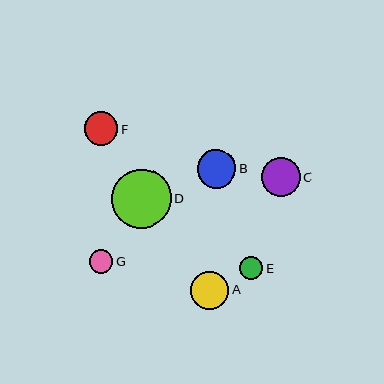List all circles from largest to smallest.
From largest to smallest: D, C, A, B, F, G, E.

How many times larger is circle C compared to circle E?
Circle C is approximately 1.7 times the size of circle E.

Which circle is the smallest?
Circle E is the smallest with a size of approximately 23 pixels.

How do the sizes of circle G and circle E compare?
Circle G and circle E are approximately the same size.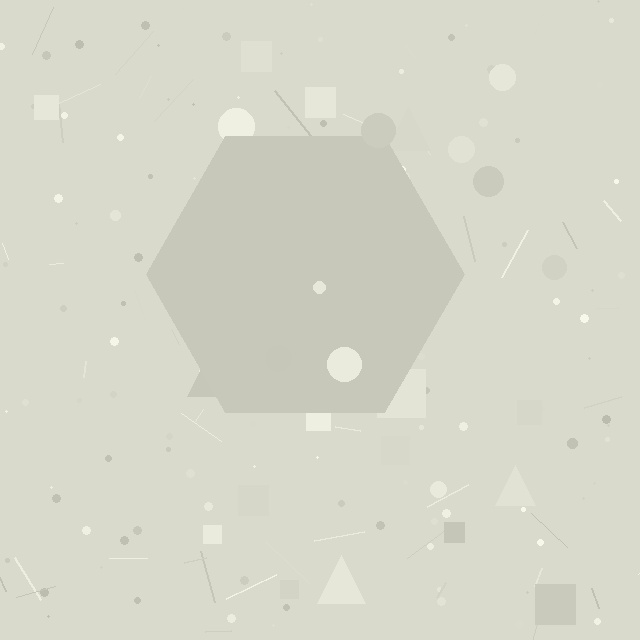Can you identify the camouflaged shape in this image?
The camouflaged shape is a hexagon.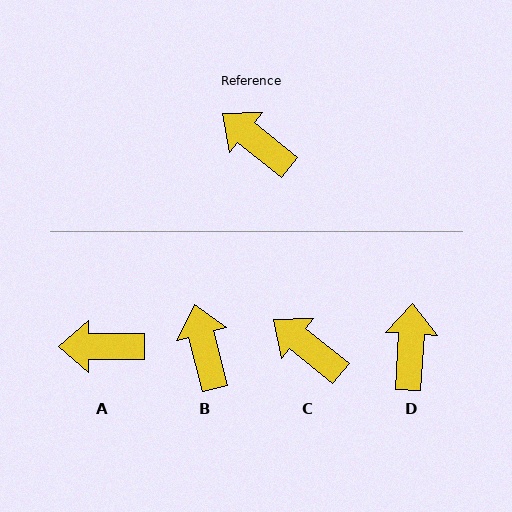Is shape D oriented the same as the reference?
No, it is off by about 54 degrees.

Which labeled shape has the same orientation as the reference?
C.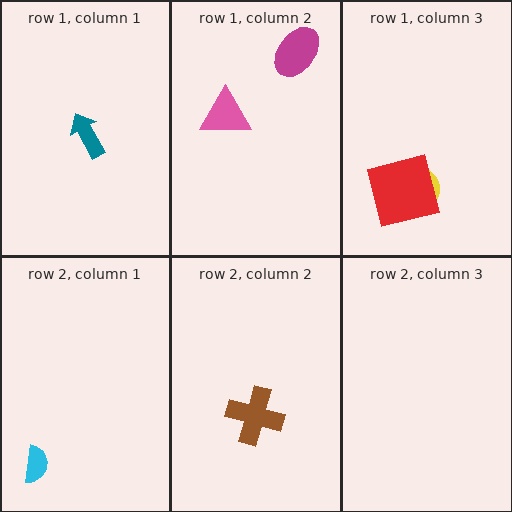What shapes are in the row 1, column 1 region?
The teal arrow.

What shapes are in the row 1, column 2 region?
The magenta ellipse, the pink triangle.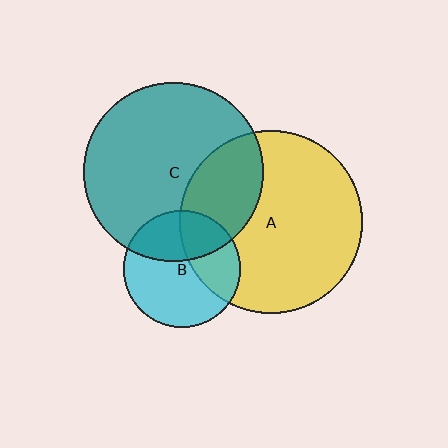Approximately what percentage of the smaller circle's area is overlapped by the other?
Approximately 35%.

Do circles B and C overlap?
Yes.